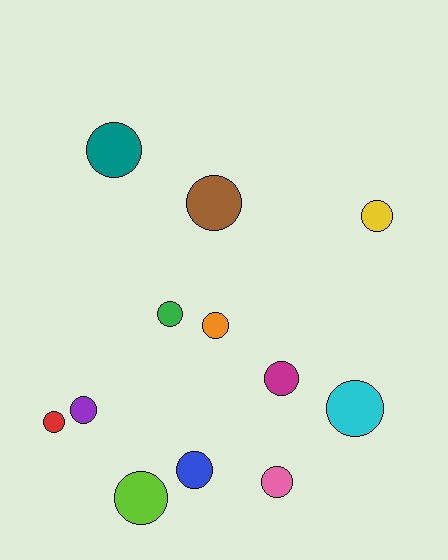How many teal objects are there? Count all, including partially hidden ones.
There is 1 teal object.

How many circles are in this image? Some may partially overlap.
There are 12 circles.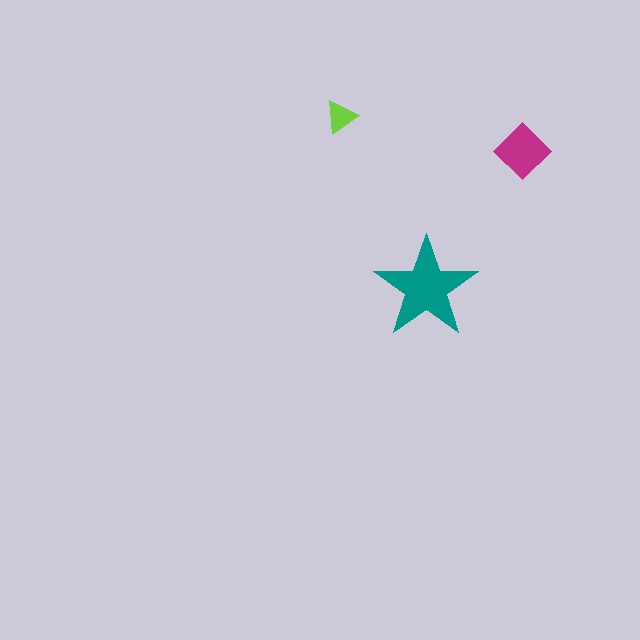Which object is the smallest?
The lime triangle.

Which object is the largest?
The teal star.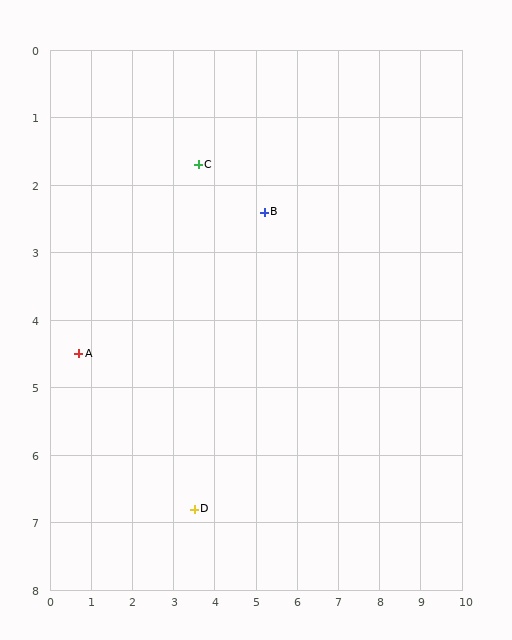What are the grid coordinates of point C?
Point C is at approximately (3.6, 1.7).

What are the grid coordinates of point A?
Point A is at approximately (0.7, 4.5).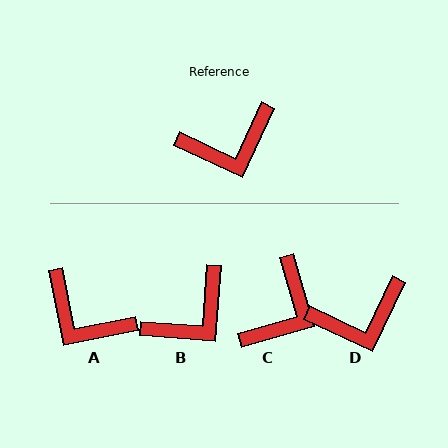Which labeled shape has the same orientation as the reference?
D.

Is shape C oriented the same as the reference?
No, it is off by about 41 degrees.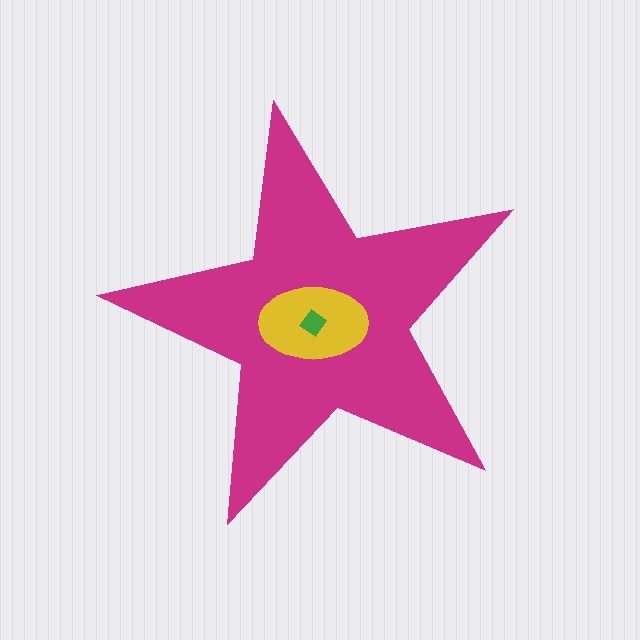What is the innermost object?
The green diamond.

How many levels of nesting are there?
3.